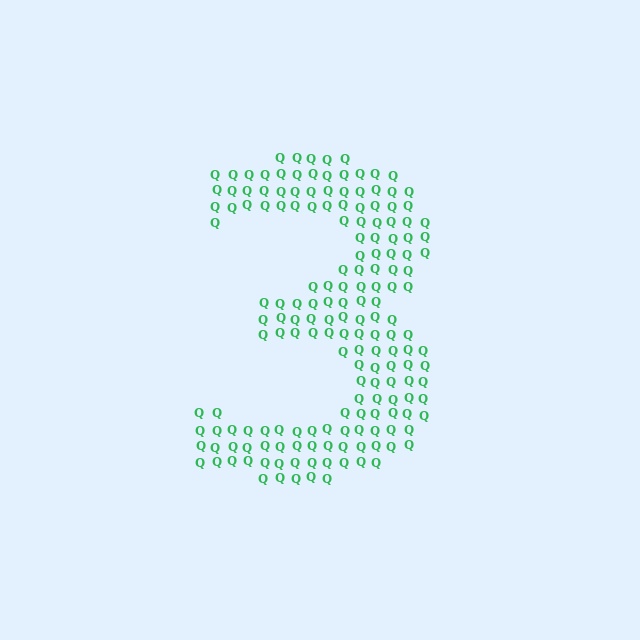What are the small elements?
The small elements are letter Q's.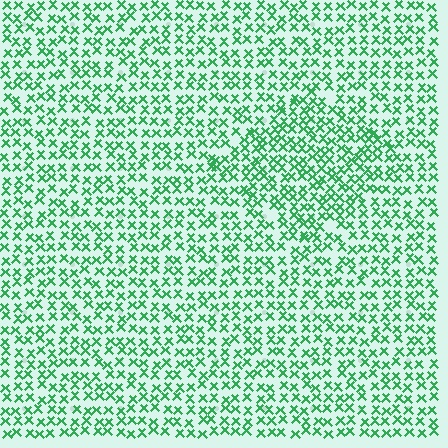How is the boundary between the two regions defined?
The boundary is defined by a change in element density (approximately 1.4x ratio). All elements are the same color, size, and shape.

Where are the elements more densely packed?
The elements are more densely packed inside the diamond boundary.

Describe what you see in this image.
The image contains small green elements arranged at two different densities. A diamond-shaped region is visible where the elements are more densely packed than the surrounding area.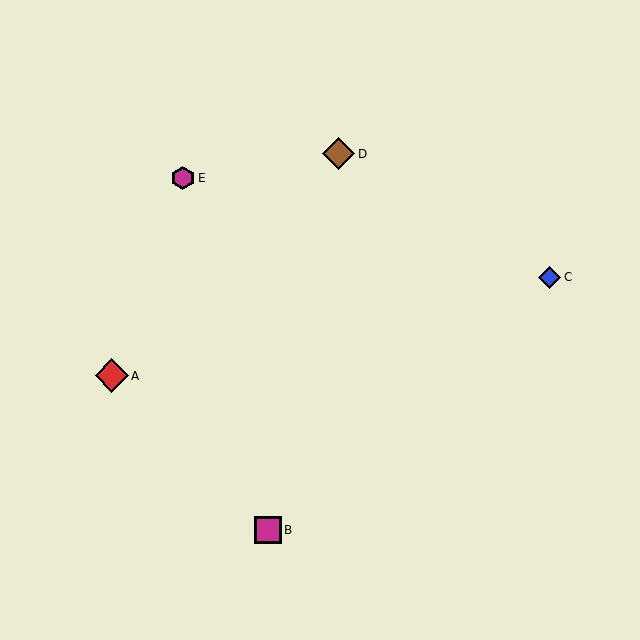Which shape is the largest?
The red diamond (labeled A) is the largest.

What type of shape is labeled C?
Shape C is a blue diamond.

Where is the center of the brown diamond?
The center of the brown diamond is at (338, 154).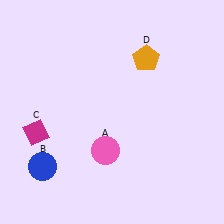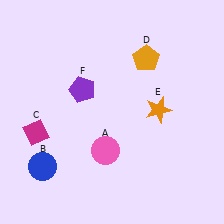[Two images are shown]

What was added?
An orange star (E), a purple pentagon (F) were added in Image 2.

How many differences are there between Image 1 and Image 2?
There are 2 differences between the two images.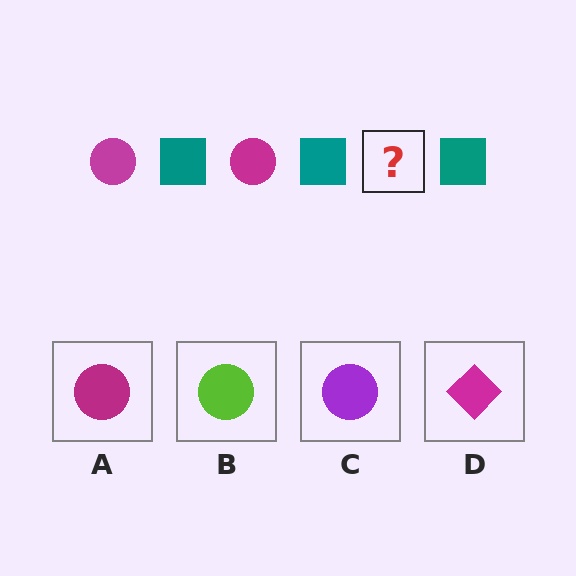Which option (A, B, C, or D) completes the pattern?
A.